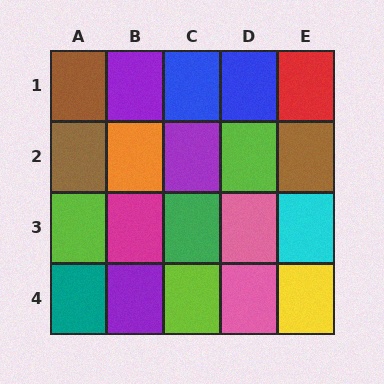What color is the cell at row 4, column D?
Pink.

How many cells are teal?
1 cell is teal.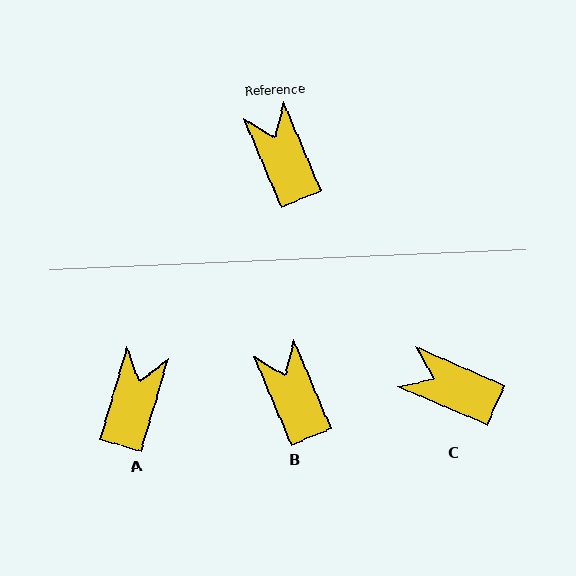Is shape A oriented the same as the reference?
No, it is off by about 39 degrees.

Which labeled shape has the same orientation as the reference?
B.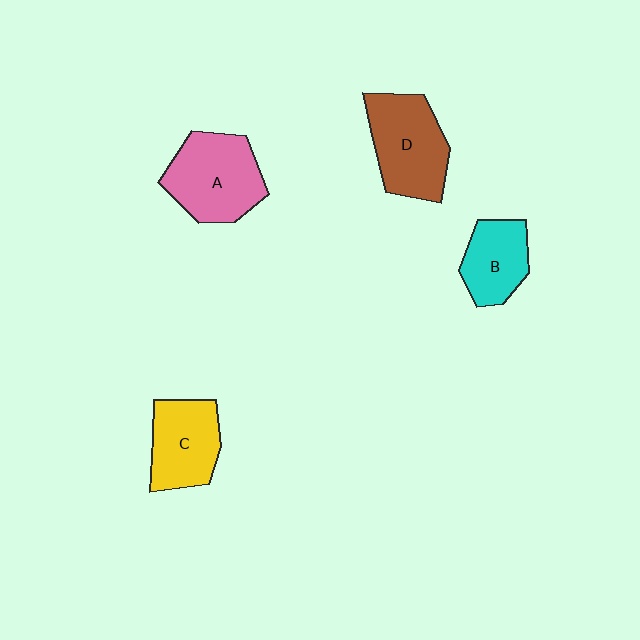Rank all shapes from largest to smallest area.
From largest to smallest: A (pink), D (brown), C (yellow), B (cyan).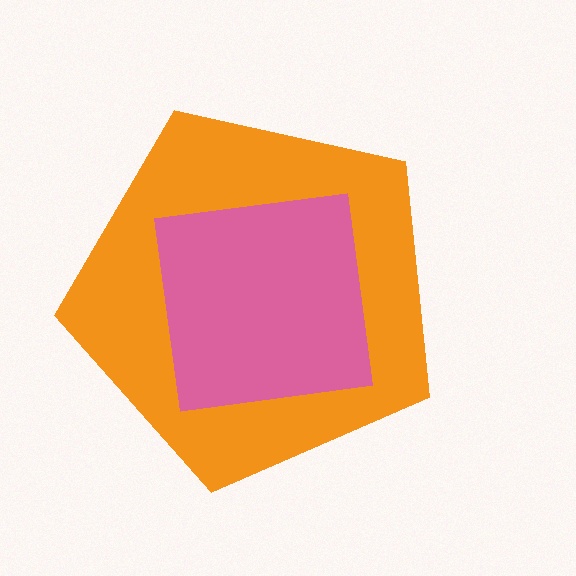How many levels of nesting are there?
2.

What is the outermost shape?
The orange pentagon.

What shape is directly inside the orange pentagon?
The pink square.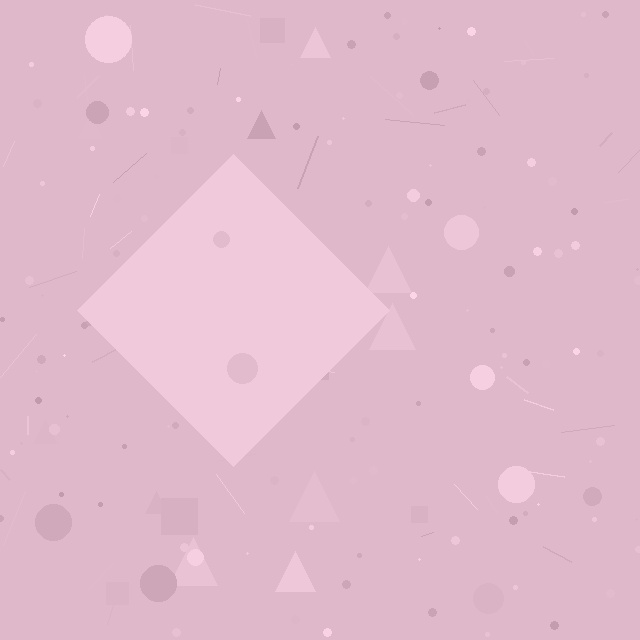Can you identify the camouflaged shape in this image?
The camouflaged shape is a diamond.